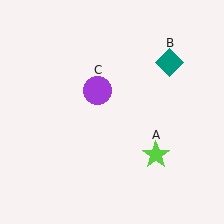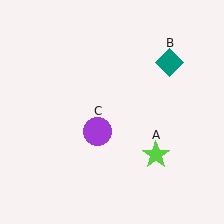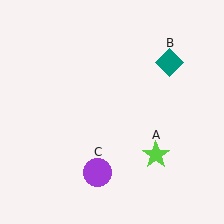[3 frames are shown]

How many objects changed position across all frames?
1 object changed position: purple circle (object C).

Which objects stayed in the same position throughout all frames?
Lime star (object A) and teal diamond (object B) remained stationary.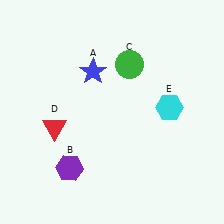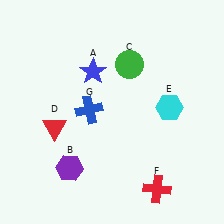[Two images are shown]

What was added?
A red cross (F), a blue cross (G) were added in Image 2.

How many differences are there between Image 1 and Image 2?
There are 2 differences between the two images.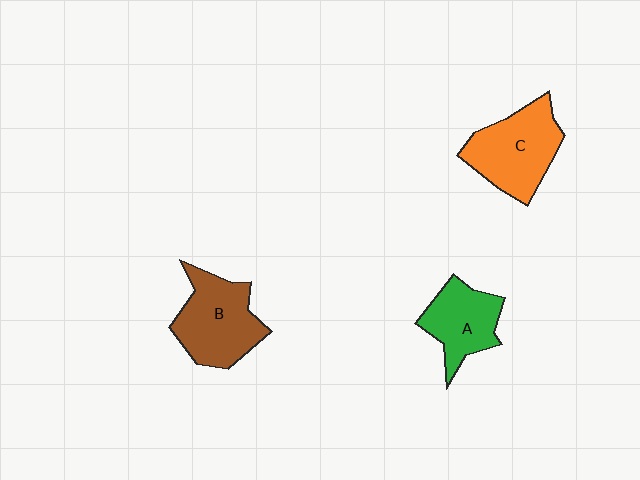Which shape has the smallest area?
Shape A (green).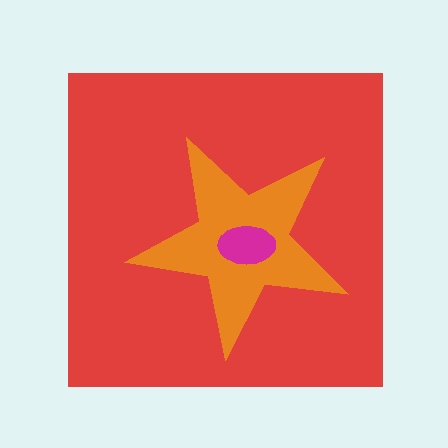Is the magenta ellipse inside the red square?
Yes.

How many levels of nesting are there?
3.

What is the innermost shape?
The magenta ellipse.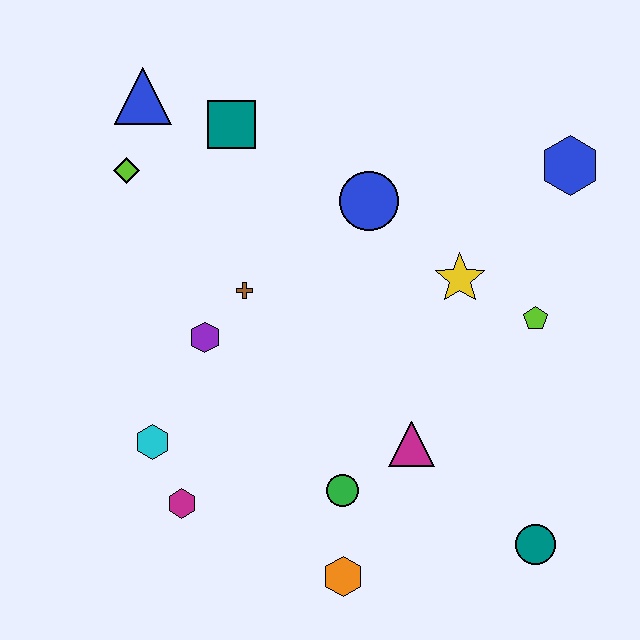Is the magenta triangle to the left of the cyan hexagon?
No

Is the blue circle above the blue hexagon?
No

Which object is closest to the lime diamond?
The blue triangle is closest to the lime diamond.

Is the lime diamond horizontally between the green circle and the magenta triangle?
No